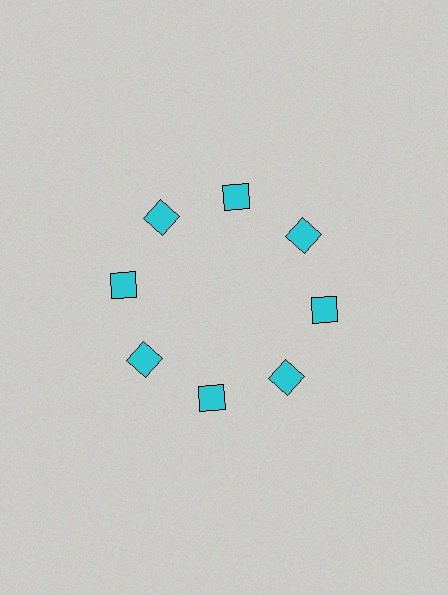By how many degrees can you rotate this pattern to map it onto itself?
The pattern maps onto itself every 45 degrees of rotation.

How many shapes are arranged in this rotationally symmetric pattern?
There are 8 shapes, arranged in 8 groups of 1.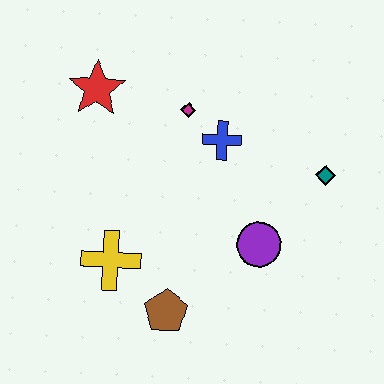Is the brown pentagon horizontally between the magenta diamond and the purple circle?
No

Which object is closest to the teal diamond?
The purple circle is closest to the teal diamond.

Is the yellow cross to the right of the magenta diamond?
No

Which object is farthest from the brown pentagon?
The red star is farthest from the brown pentagon.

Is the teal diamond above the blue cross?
No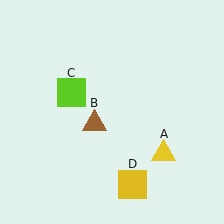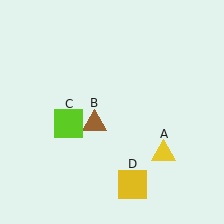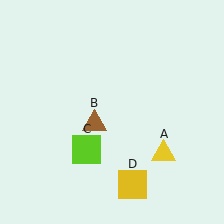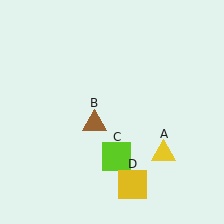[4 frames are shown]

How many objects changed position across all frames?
1 object changed position: lime square (object C).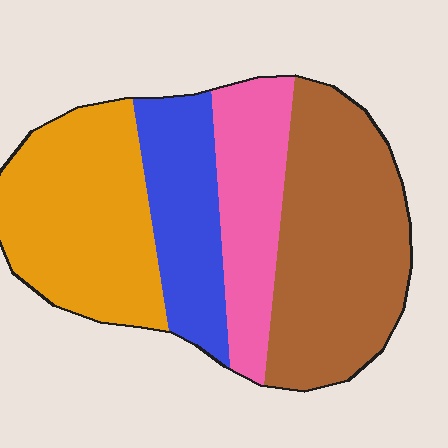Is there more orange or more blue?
Orange.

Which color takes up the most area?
Brown, at roughly 35%.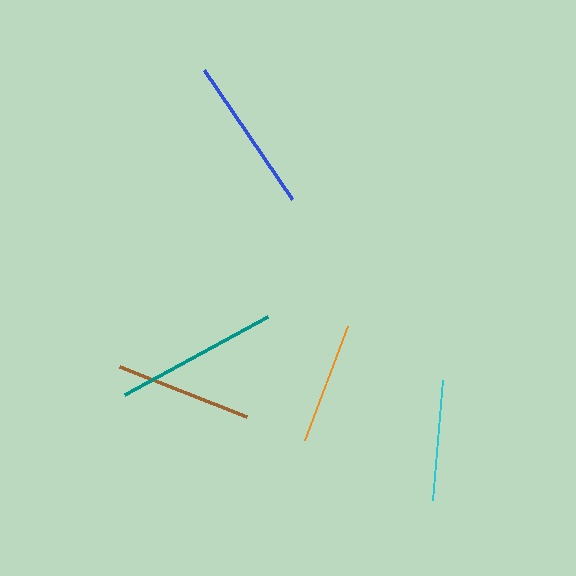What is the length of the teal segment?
The teal segment is approximately 163 pixels long.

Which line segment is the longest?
The teal line is the longest at approximately 163 pixels.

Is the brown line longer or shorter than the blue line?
The blue line is longer than the brown line.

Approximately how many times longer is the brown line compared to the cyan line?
The brown line is approximately 1.1 times the length of the cyan line.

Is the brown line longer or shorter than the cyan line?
The brown line is longer than the cyan line.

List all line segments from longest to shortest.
From longest to shortest: teal, blue, brown, orange, cyan.